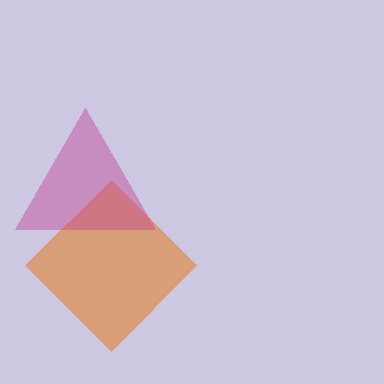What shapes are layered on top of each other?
The layered shapes are: an orange diamond, a magenta triangle.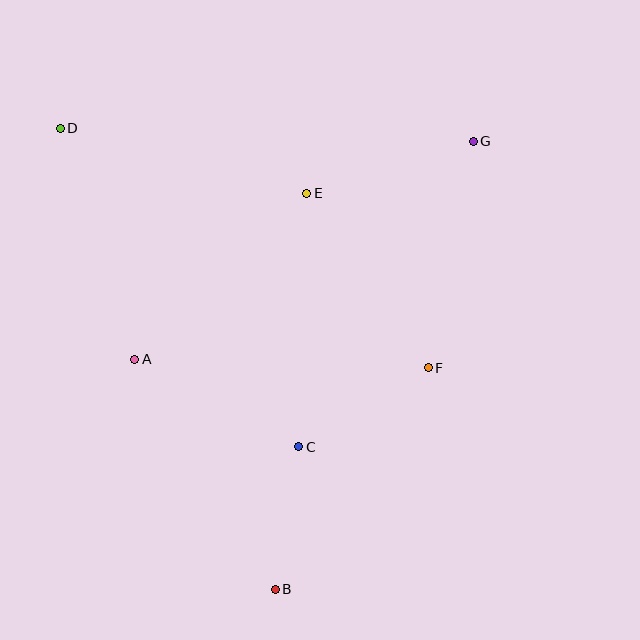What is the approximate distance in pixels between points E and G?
The distance between E and G is approximately 174 pixels.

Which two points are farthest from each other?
Points B and D are farthest from each other.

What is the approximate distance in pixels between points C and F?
The distance between C and F is approximately 152 pixels.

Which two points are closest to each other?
Points B and C are closest to each other.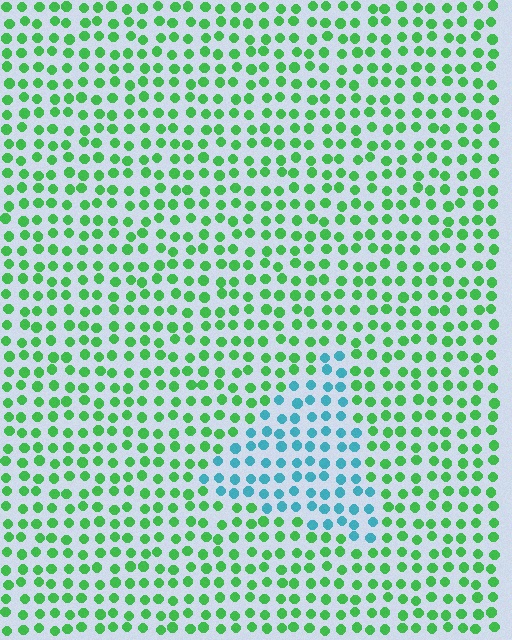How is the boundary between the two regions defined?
The boundary is defined purely by a slight shift in hue (about 62 degrees). Spacing, size, and orientation are identical on both sides.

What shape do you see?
I see a triangle.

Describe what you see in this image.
The image is filled with small green elements in a uniform arrangement. A triangle-shaped region is visible where the elements are tinted to a slightly different hue, forming a subtle color boundary.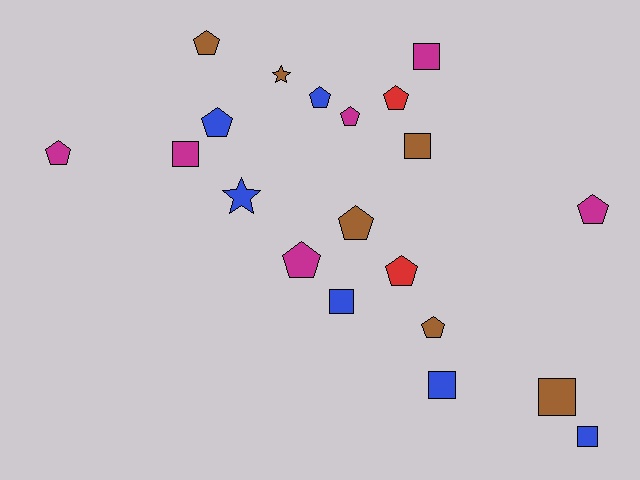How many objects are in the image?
There are 20 objects.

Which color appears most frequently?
Brown, with 6 objects.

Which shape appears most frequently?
Pentagon, with 11 objects.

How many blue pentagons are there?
There are 2 blue pentagons.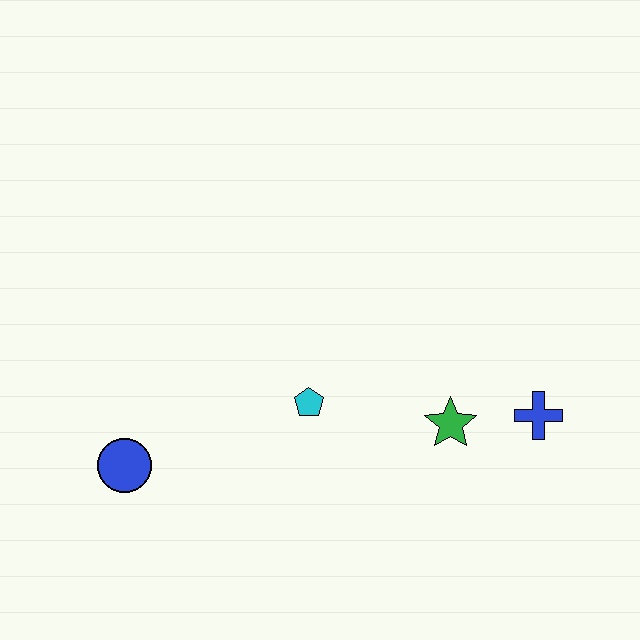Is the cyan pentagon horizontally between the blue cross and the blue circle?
Yes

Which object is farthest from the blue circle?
The blue cross is farthest from the blue circle.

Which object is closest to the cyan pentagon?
The green star is closest to the cyan pentagon.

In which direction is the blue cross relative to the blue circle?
The blue cross is to the right of the blue circle.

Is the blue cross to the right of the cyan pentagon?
Yes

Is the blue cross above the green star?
Yes